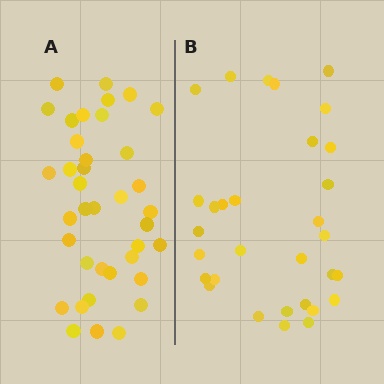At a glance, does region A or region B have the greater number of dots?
Region A (the left region) has more dots.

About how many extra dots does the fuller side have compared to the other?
Region A has roughly 8 or so more dots than region B.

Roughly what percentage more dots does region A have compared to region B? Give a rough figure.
About 25% more.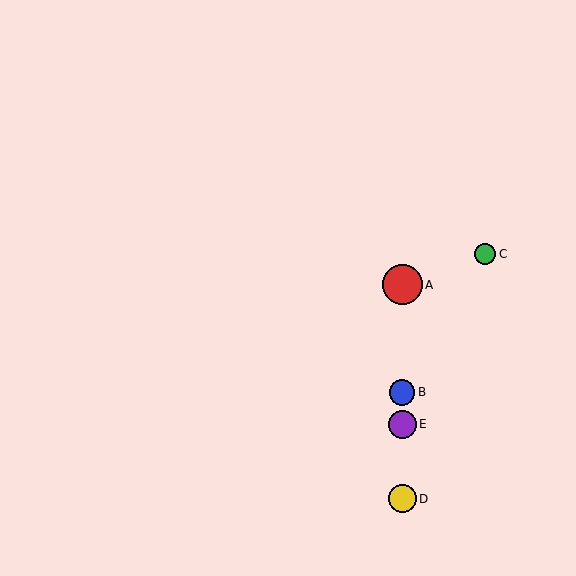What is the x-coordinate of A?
Object A is at x≈402.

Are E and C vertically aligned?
No, E is at x≈402 and C is at x≈485.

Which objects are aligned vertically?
Objects A, B, D, E are aligned vertically.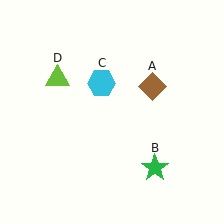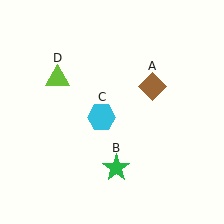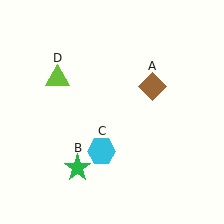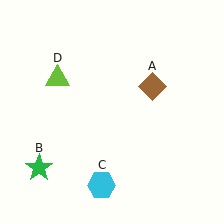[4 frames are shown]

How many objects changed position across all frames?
2 objects changed position: green star (object B), cyan hexagon (object C).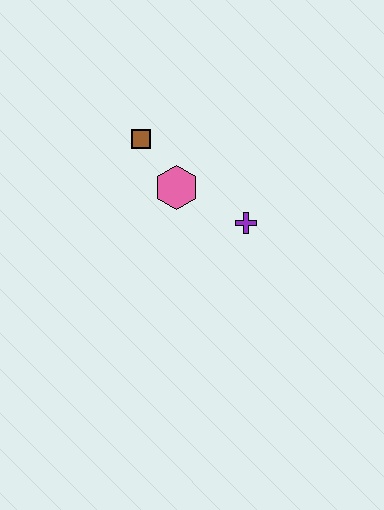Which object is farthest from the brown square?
The purple cross is farthest from the brown square.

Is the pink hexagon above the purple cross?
Yes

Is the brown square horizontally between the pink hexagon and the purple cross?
No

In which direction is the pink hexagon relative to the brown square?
The pink hexagon is below the brown square.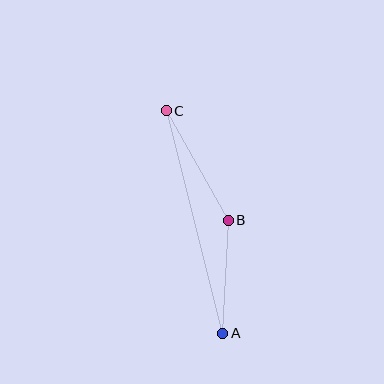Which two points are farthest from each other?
Points A and C are farthest from each other.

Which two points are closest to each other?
Points A and B are closest to each other.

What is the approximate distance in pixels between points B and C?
The distance between B and C is approximately 126 pixels.